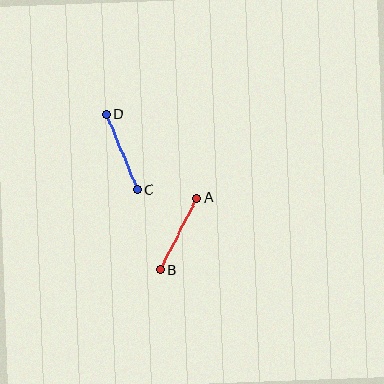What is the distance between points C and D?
The distance is approximately 81 pixels.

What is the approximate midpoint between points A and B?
The midpoint is at approximately (179, 234) pixels.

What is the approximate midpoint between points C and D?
The midpoint is at approximately (122, 152) pixels.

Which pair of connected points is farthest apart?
Points C and D are farthest apart.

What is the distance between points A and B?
The distance is approximately 81 pixels.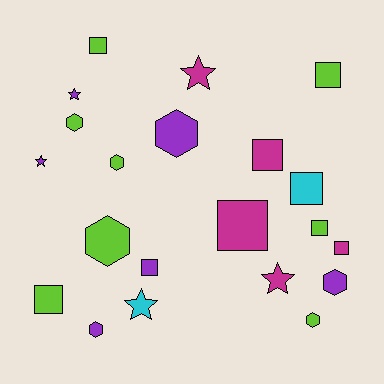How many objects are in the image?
There are 21 objects.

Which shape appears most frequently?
Square, with 9 objects.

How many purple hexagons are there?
There are 3 purple hexagons.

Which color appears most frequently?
Lime, with 8 objects.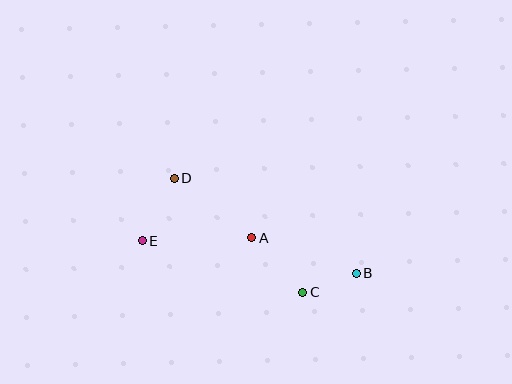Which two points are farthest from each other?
Points B and E are farthest from each other.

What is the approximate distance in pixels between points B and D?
The distance between B and D is approximately 205 pixels.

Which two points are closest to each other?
Points B and C are closest to each other.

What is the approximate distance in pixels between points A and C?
The distance between A and C is approximately 75 pixels.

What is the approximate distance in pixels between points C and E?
The distance between C and E is approximately 169 pixels.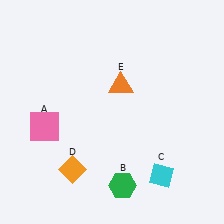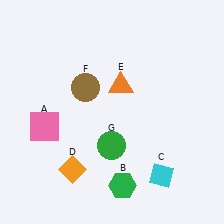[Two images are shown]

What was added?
A brown circle (F), a green circle (G) were added in Image 2.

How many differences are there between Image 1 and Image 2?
There are 2 differences between the two images.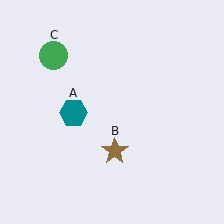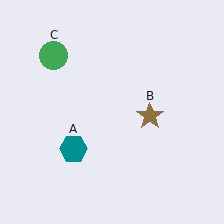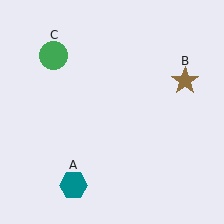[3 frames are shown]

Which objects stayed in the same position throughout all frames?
Green circle (object C) remained stationary.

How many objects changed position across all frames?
2 objects changed position: teal hexagon (object A), brown star (object B).